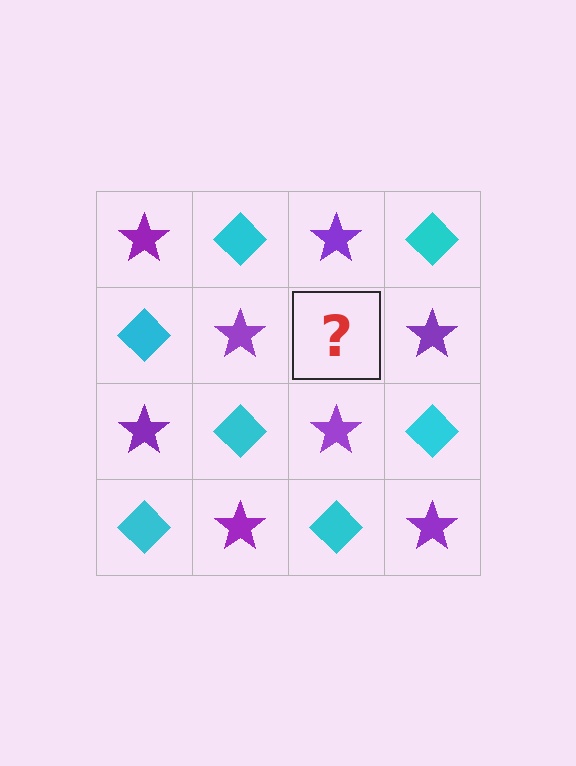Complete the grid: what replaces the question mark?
The question mark should be replaced with a cyan diamond.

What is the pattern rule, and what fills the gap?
The rule is that it alternates purple star and cyan diamond in a checkerboard pattern. The gap should be filled with a cyan diamond.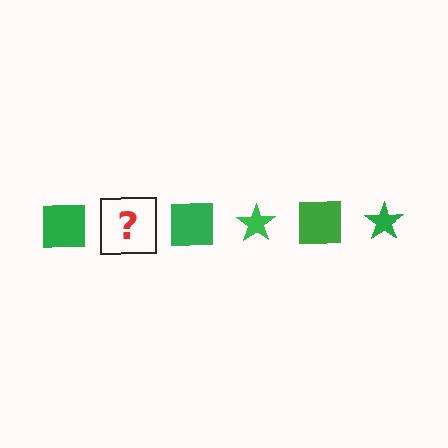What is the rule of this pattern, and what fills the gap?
The rule is that the pattern cycles through square, star shapes in green. The gap should be filled with a green star.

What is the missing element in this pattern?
The missing element is a green star.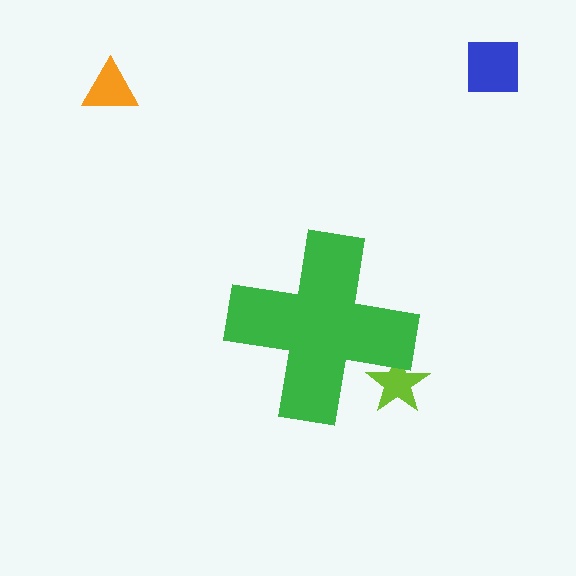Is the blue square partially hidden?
No, the blue square is fully visible.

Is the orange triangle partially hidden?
No, the orange triangle is fully visible.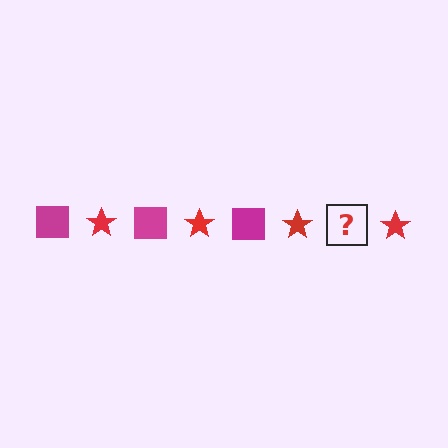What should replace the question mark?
The question mark should be replaced with a magenta square.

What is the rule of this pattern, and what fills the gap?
The rule is that the pattern alternates between magenta square and red star. The gap should be filled with a magenta square.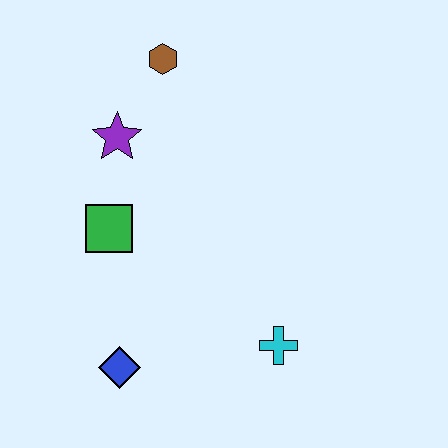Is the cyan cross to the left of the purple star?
No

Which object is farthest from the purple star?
The cyan cross is farthest from the purple star.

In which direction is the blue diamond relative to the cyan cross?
The blue diamond is to the left of the cyan cross.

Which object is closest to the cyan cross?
The blue diamond is closest to the cyan cross.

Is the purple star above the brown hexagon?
No